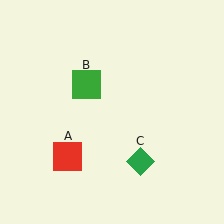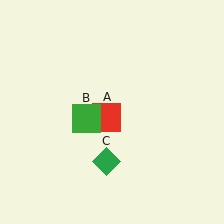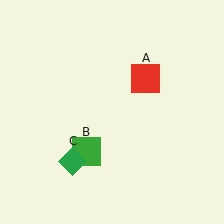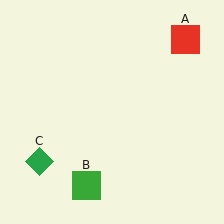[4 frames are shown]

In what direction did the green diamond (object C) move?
The green diamond (object C) moved left.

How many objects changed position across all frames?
3 objects changed position: red square (object A), green square (object B), green diamond (object C).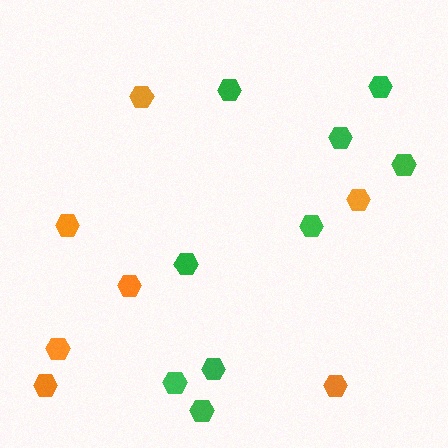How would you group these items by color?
There are 2 groups: one group of orange hexagons (7) and one group of green hexagons (9).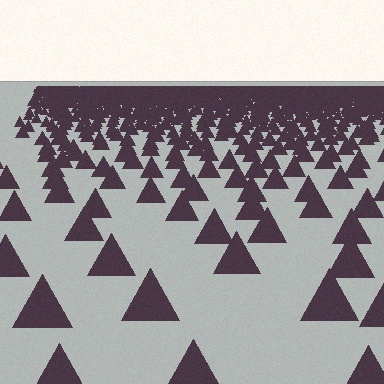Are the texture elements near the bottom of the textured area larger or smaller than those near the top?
Larger. Near the bottom, elements are closer to the viewer and appear at a bigger on-screen size.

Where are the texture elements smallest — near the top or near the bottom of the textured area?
Near the top.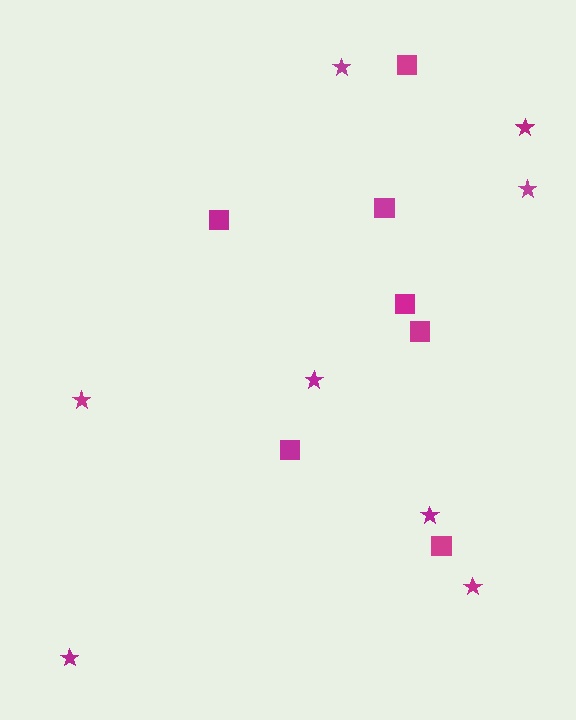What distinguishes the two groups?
There are 2 groups: one group of squares (7) and one group of stars (8).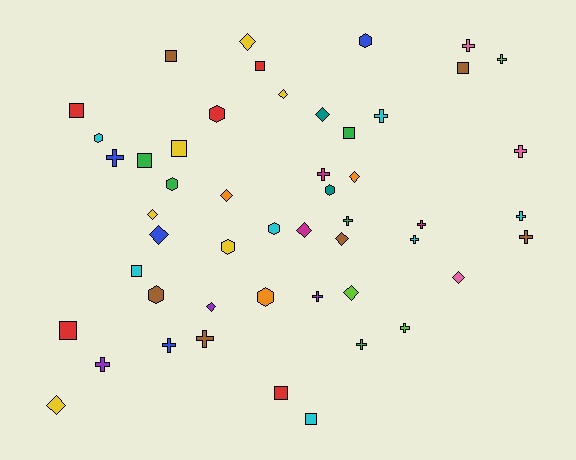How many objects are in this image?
There are 50 objects.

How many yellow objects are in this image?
There are 6 yellow objects.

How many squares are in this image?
There are 11 squares.